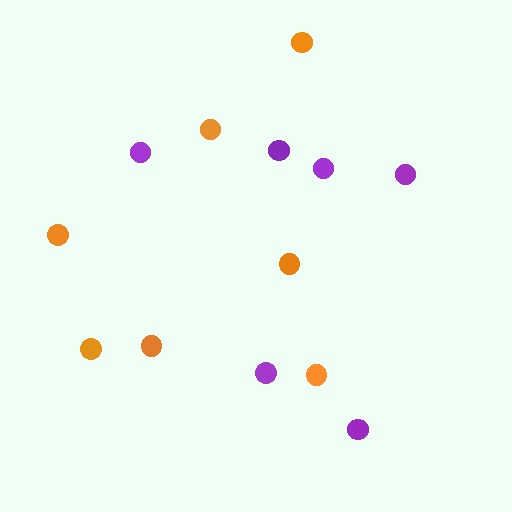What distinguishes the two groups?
There are 2 groups: one group of orange circles (7) and one group of purple circles (6).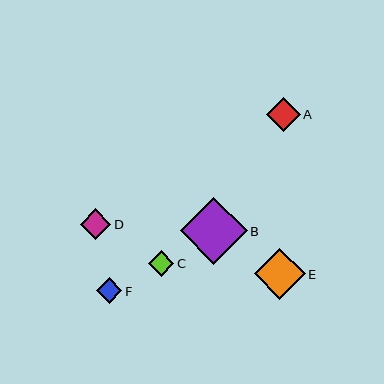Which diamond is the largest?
Diamond B is the largest with a size of approximately 67 pixels.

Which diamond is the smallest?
Diamond F is the smallest with a size of approximately 25 pixels.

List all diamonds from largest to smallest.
From largest to smallest: B, E, A, D, C, F.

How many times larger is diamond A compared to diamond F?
Diamond A is approximately 1.4 times the size of diamond F.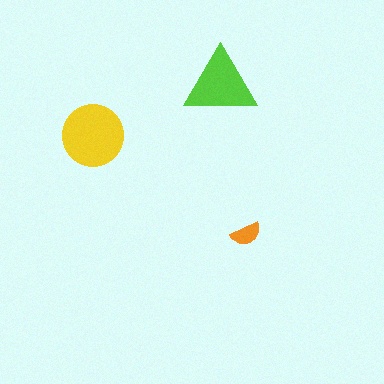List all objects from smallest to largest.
The orange semicircle, the lime triangle, the yellow circle.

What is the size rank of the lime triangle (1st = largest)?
2nd.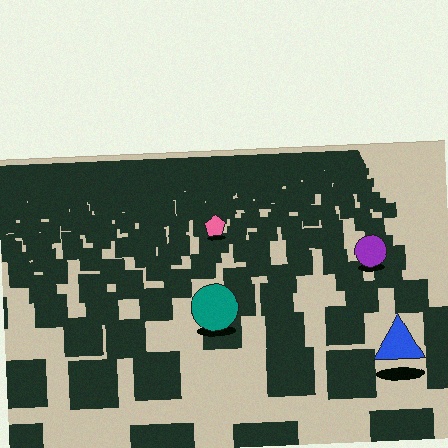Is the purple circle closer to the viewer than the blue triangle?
No. The blue triangle is closer — you can tell from the texture gradient: the ground texture is coarser near it.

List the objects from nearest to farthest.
From nearest to farthest: the blue triangle, the teal circle, the purple circle, the pink pentagon.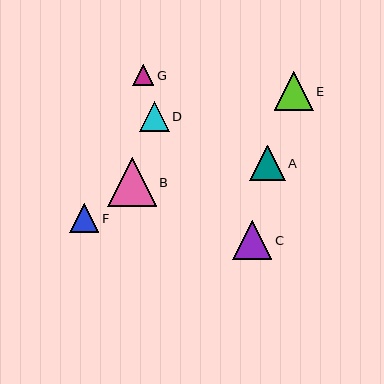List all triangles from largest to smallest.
From largest to smallest: B, C, E, A, D, F, G.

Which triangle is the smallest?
Triangle G is the smallest with a size of approximately 21 pixels.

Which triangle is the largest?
Triangle B is the largest with a size of approximately 48 pixels.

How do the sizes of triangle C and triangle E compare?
Triangle C and triangle E are approximately the same size.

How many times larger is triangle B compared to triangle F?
Triangle B is approximately 1.7 times the size of triangle F.